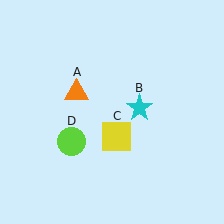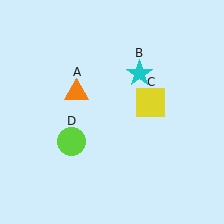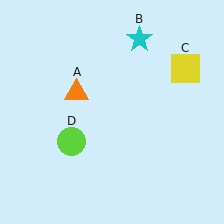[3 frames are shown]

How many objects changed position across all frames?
2 objects changed position: cyan star (object B), yellow square (object C).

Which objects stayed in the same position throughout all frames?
Orange triangle (object A) and lime circle (object D) remained stationary.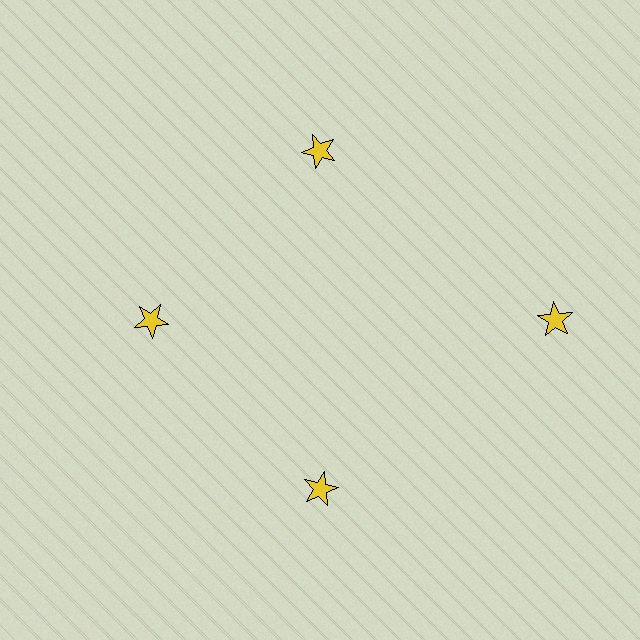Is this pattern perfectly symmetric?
No. The 4 yellow stars are arranged in a ring, but one element near the 3 o'clock position is pushed outward from the center, breaking the 4-fold rotational symmetry.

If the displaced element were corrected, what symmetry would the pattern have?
It would have 4-fold rotational symmetry — the pattern would map onto itself every 90 degrees.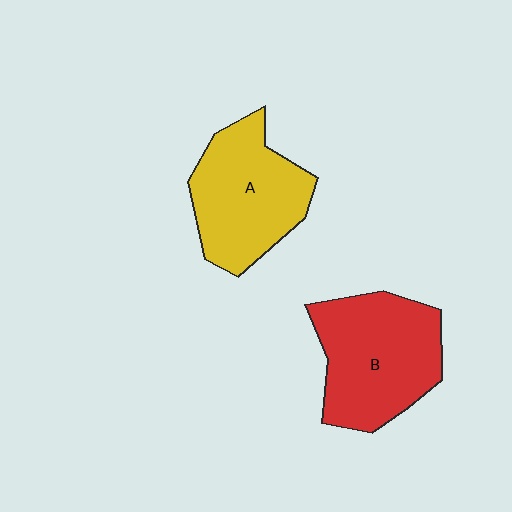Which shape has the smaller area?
Shape A (yellow).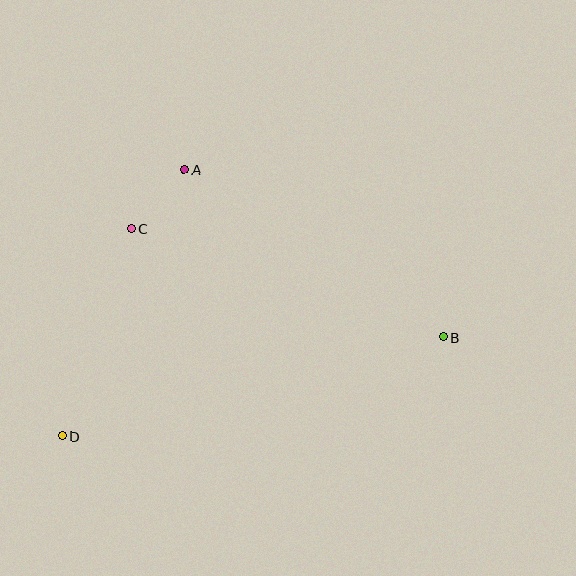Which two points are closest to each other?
Points A and C are closest to each other.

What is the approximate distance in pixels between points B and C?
The distance between B and C is approximately 330 pixels.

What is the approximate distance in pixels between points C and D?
The distance between C and D is approximately 219 pixels.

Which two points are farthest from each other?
Points B and D are farthest from each other.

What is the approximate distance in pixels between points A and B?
The distance between A and B is approximately 309 pixels.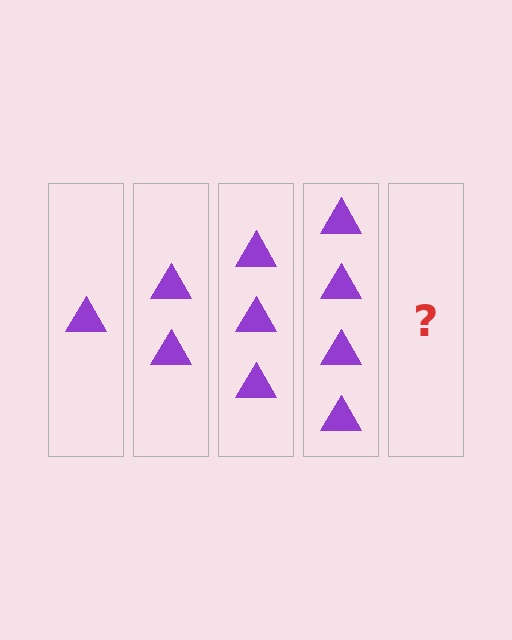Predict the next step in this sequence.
The next step is 5 triangles.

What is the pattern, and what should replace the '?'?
The pattern is that each step adds one more triangle. The '?' should be 5 triangles.